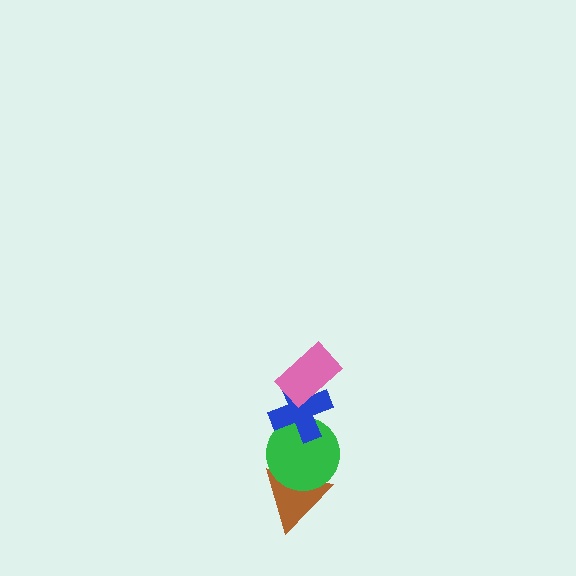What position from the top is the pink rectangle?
The pink rectangle is 1st from the top.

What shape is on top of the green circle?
The blue cross is on top of the green circle.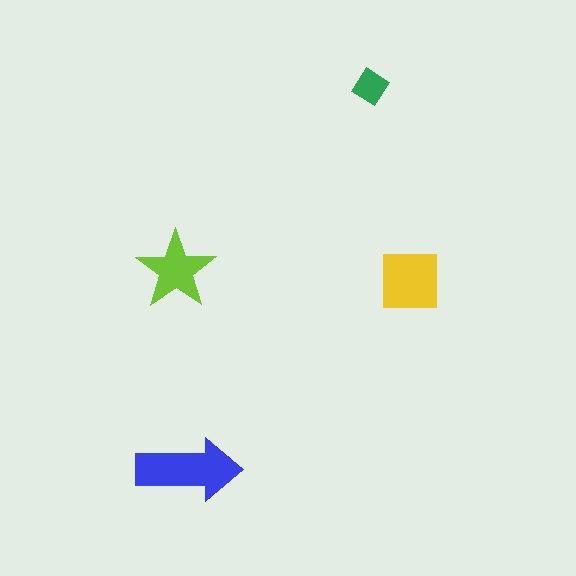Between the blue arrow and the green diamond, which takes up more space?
The blue arrow.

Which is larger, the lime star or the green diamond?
The lime star.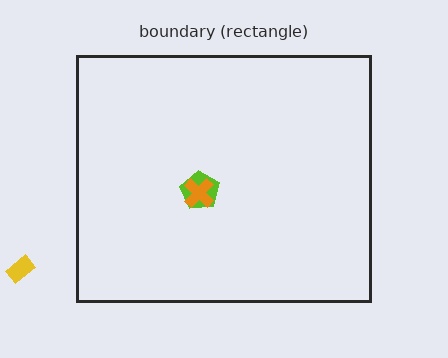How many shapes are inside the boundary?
2 inside, 1 outside.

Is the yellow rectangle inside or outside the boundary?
Outside.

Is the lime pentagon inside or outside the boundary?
Inside.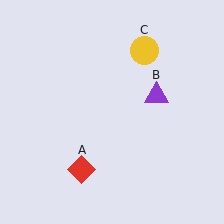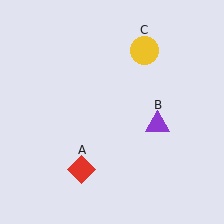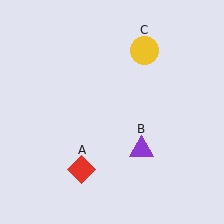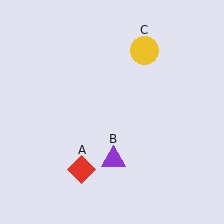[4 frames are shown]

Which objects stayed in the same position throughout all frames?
Red diamond (object A) and yellow circle (object C) remained stationary.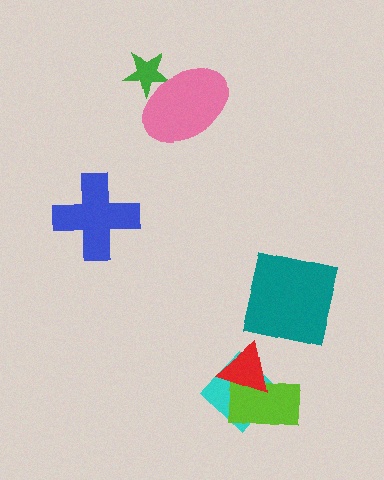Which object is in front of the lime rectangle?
The red triangle is in front of the lime rectangle.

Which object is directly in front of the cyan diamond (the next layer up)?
The lime rectangle is directly in front of the cyan diamond.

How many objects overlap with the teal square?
0 objects overlap with the teal square.